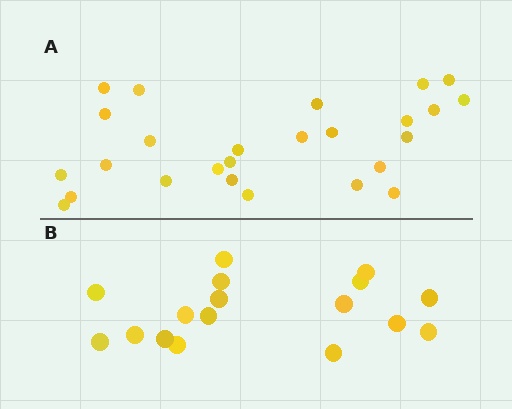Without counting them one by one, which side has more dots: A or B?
Region A (the top region) has more dots.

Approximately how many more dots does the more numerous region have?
Region A has roughly 8 or so more dots than region B.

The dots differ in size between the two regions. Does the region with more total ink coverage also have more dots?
No. Region B has more total ink coverage because its dots are larger, but region A actually contains more individual dots. Total area can be misleading — the number of items is what matters here.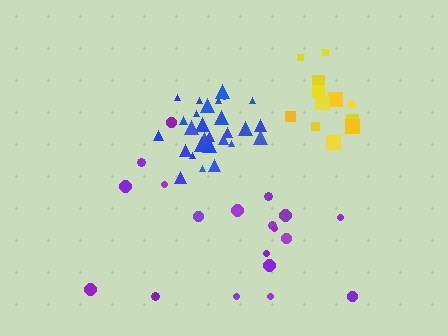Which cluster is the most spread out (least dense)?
Purple.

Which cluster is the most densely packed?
Blue.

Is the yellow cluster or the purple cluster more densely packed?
Yellow.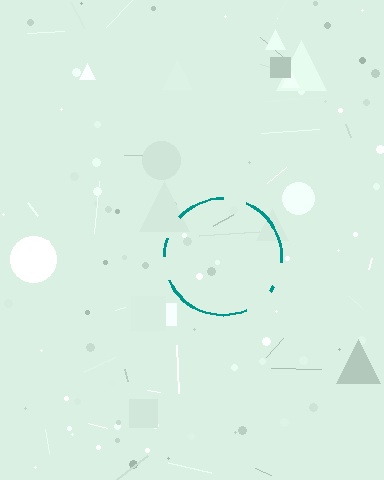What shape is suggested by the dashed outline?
The dashed outline suggests a circle.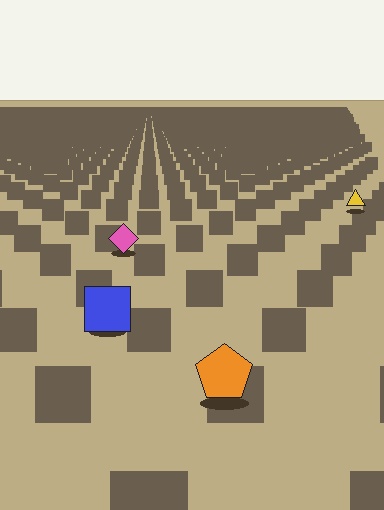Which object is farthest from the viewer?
The yellow triangle is farthest from the viewer. It appears smaller and the ground texture around it is denser.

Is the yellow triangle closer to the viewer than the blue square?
No. The blue square is closer — you can tell from the texture gradient: the ground texture is coarser near it.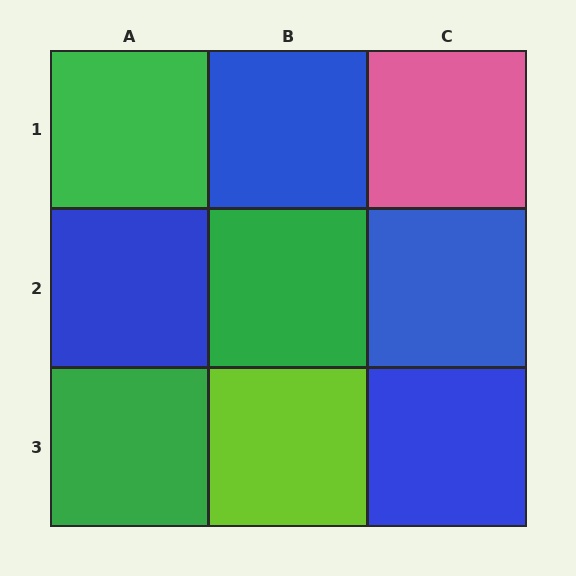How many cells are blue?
4 cells are blue.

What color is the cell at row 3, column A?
Green.